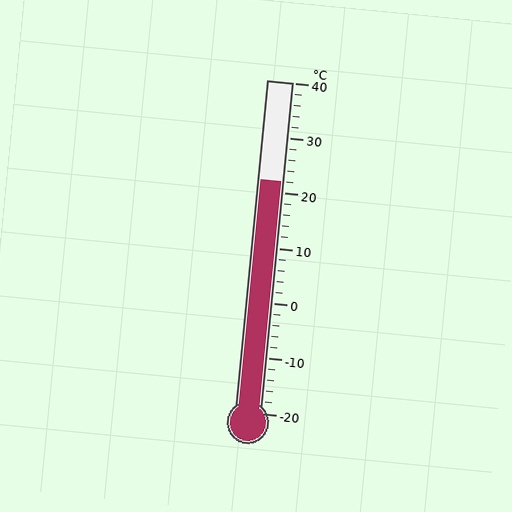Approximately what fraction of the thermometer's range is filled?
The thermometer is filled to approximately 70% of its range.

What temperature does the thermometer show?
The thermometer shows approximately 22°C.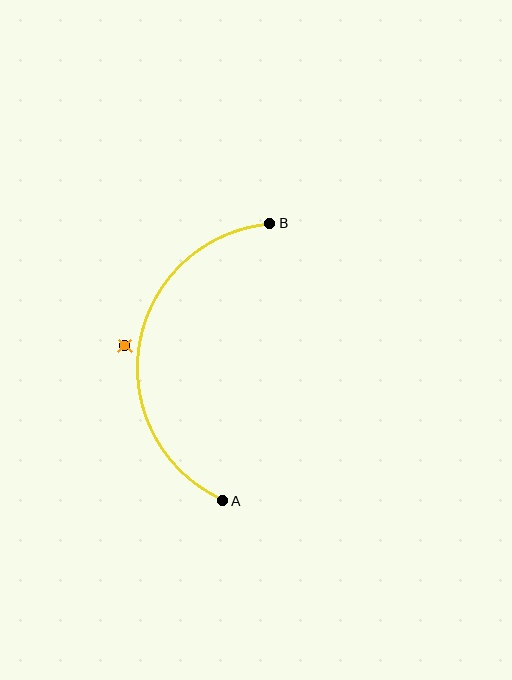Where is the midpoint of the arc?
The arc midpoint is the point on the curve farthest from the straight line joining A and B. It sits to the left of that line.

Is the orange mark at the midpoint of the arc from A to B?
No — the orange mark does not lie on the arc at all. It sits slightly outside the curve.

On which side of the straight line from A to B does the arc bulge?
The arc bulges to the left of the straight line connecting A and B.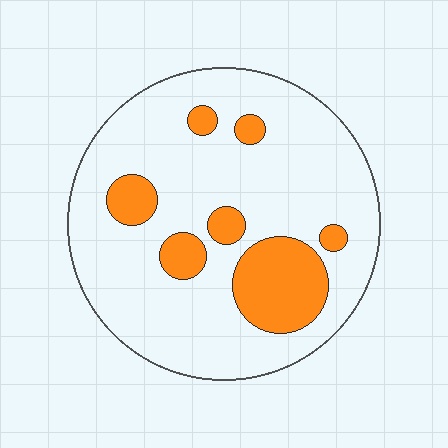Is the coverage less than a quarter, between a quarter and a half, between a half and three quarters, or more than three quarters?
Less than a quarter.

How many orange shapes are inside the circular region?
7.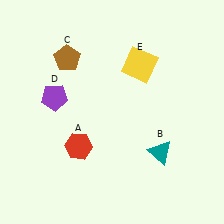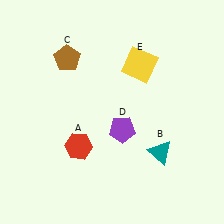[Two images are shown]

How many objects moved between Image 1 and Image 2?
1 object moved between the two images.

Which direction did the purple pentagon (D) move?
The purple pentagon (D) moved right.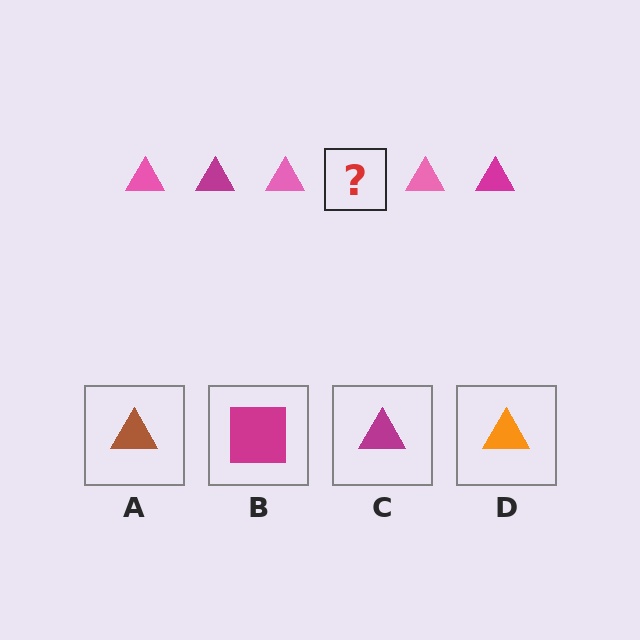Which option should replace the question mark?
Option C.